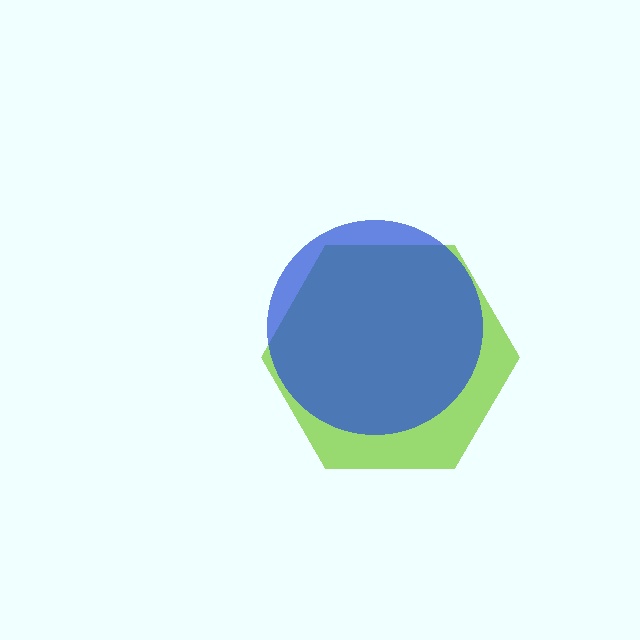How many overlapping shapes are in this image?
There are 2 overlapping shapes in the image.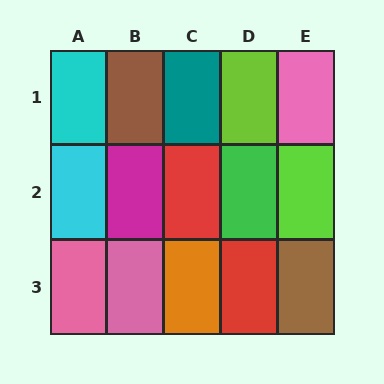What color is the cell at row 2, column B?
Magenta.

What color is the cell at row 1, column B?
Brown.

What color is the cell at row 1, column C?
Teal.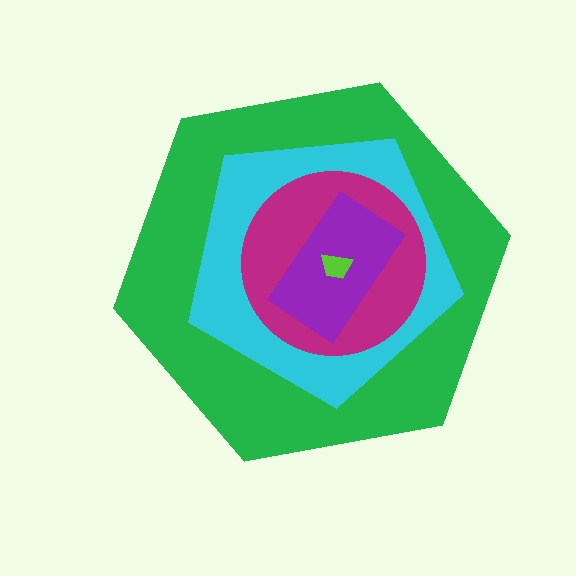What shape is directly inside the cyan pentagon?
The magenta circle.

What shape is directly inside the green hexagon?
The cyan pentagon.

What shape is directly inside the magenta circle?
The purple rectangle.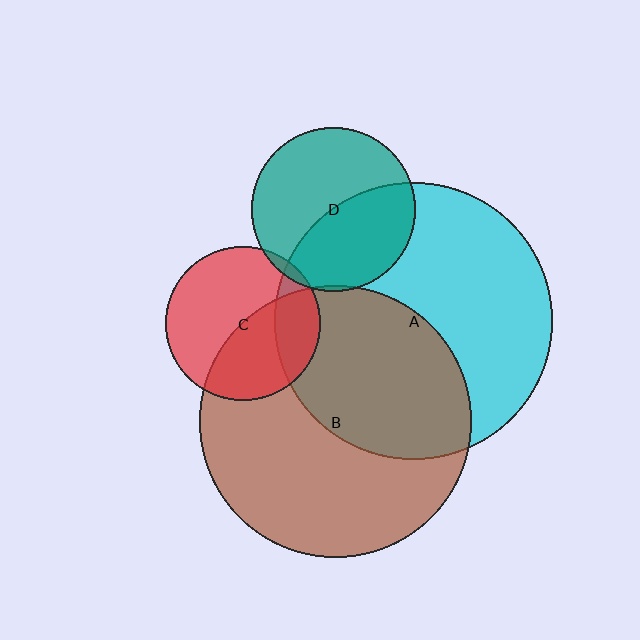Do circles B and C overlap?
Yes.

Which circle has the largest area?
Circle A (cyan).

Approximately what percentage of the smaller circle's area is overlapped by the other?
Approximately 45%.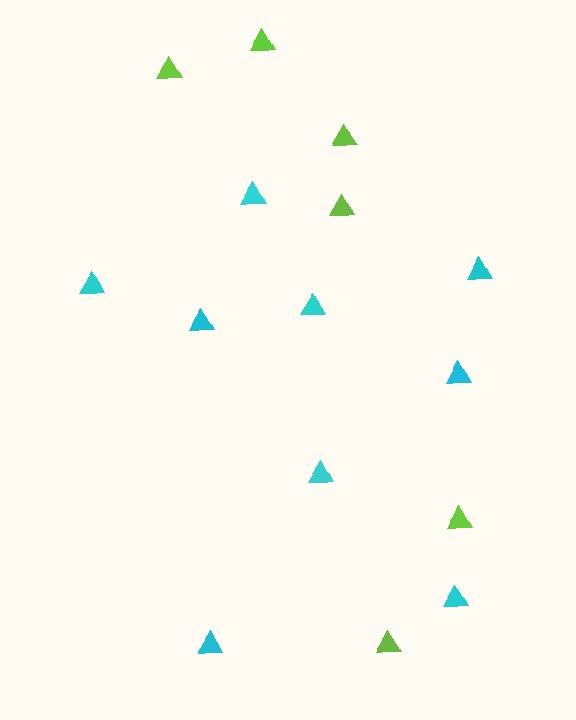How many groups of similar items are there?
There are 2 groups: one group of cyan triangles (9) and one group of lime triangles (6).